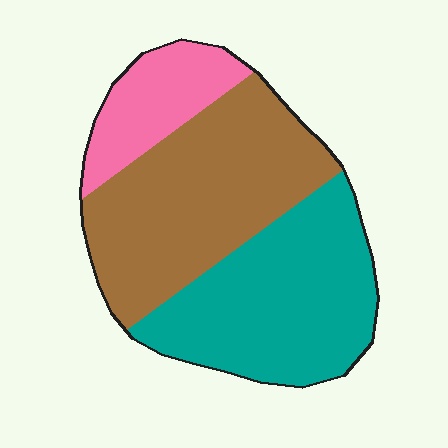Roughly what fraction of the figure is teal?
Teal covers about 40% of the figure.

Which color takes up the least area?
Pink, at roughly 15%.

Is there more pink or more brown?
Brown.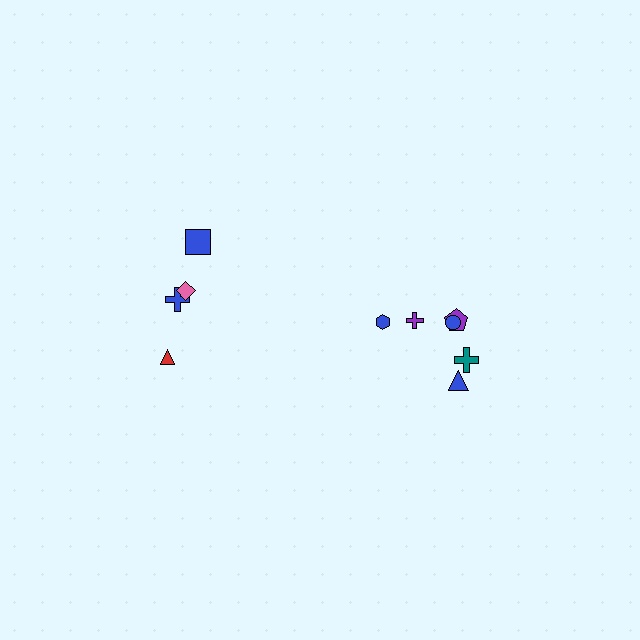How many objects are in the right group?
There are 6 objects.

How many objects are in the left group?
There are 4 objects.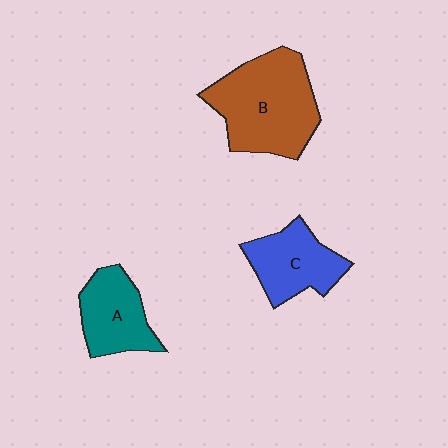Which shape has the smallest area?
Shape A (teal).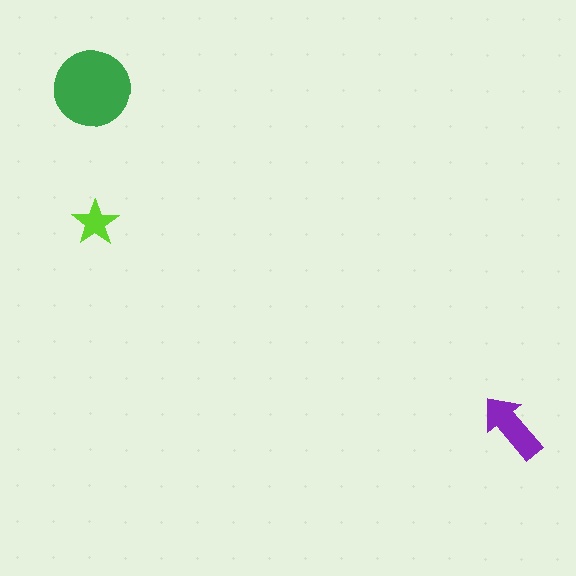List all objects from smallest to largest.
The lime star, the purple arrow, the green circle.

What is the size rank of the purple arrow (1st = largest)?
2nd.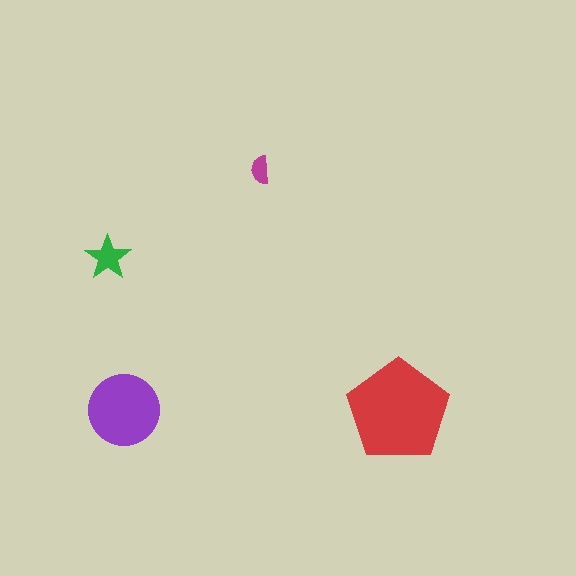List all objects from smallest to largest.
The magenta semicircle, the green star, the purple circle, the red pentagon.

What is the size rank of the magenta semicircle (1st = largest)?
4th.